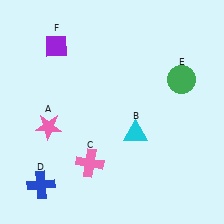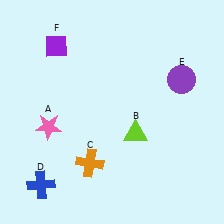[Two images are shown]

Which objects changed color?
B changed from cyan to lime. C changed from pink to orange. E changed from green to purple.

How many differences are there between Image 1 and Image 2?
There are 3 differences between the two images.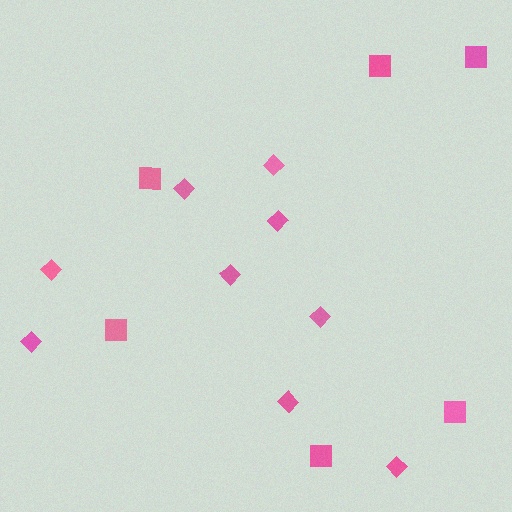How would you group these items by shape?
There are 2 groups: one group of squares (6) and one group of diamonds (9).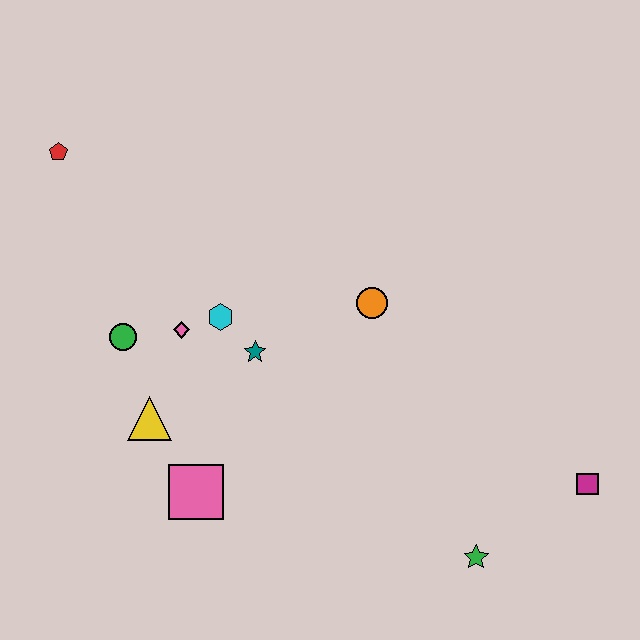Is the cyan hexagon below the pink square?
No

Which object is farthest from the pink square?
The magenta square is farthest from the pink square.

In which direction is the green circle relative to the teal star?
The green circle is to the left of the teal star.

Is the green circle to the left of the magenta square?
Yes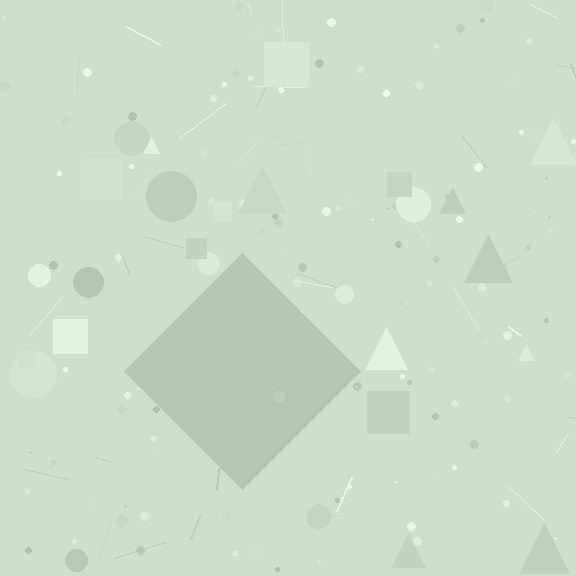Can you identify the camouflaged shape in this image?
The camouflaged shape is a diamond.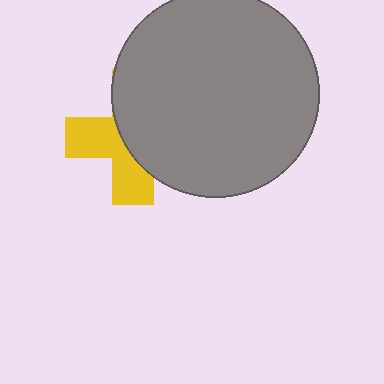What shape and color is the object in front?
The object in front is a gray circle.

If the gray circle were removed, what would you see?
You would see the complete yellow cross.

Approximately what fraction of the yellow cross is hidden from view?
Roughly 57% of the yellow cross is hidden behind the gray circle.